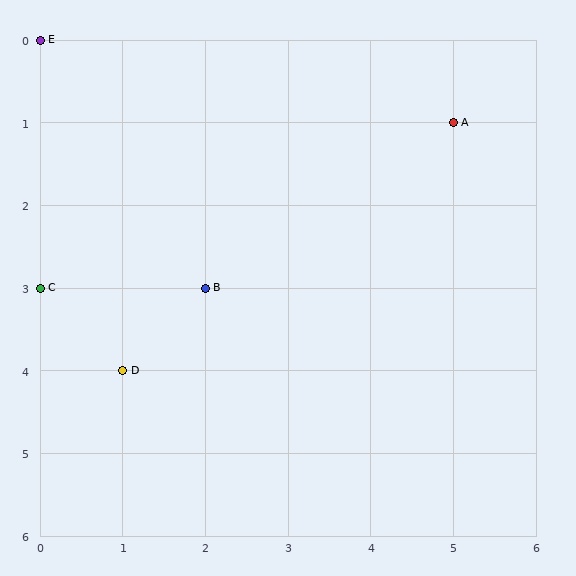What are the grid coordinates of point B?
Point B is at grid coordinates (2, 3).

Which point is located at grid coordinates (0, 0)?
Point E is at (0, 0).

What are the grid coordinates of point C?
Point C is at grid coordinates (0, 3).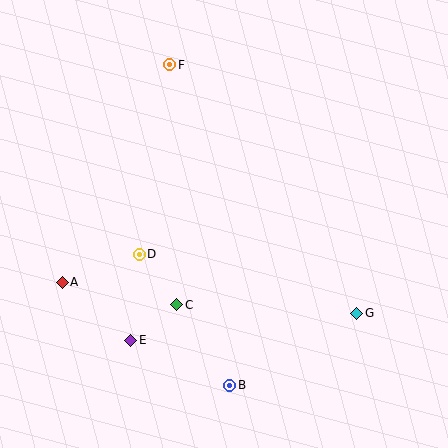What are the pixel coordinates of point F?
Point F is at (170, 65).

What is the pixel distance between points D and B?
The distance between D and B is 159 pixels.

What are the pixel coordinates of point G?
Point G is at (356, 313).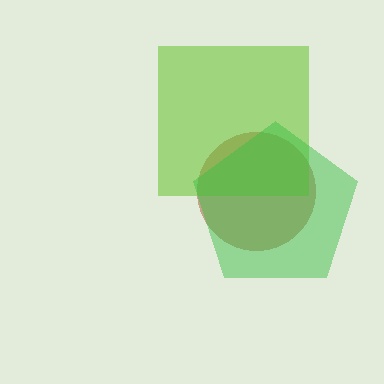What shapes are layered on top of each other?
The layered shapes are: a brown circle, a lime square, a green pentagon.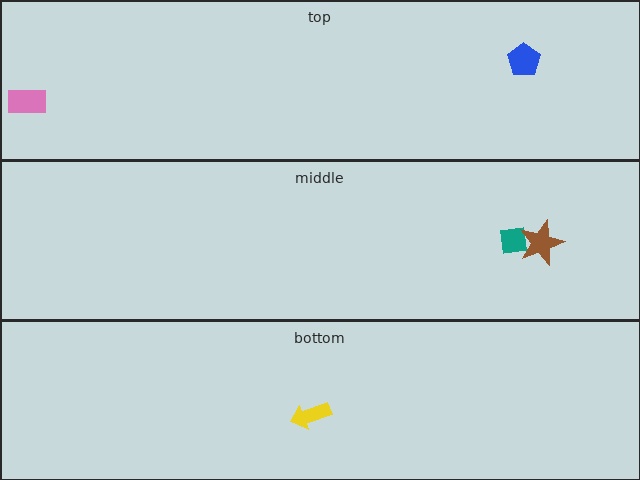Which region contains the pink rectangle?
The top region.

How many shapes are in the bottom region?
1.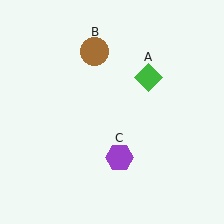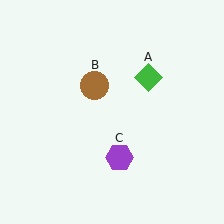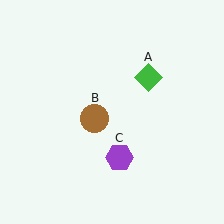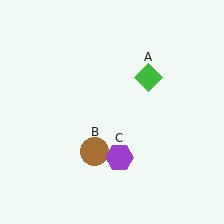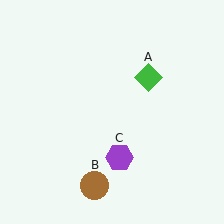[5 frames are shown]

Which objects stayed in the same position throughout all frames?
Green diamond (object A) and purple hexagon (object C) remained stationary.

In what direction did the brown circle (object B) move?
The brown circle (object B) moved down.